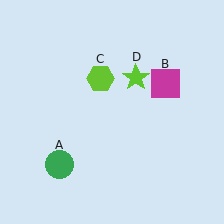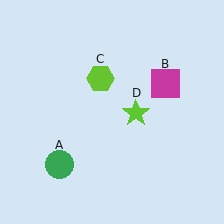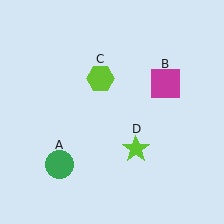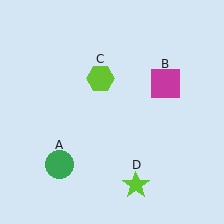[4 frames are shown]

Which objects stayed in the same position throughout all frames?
Green circle (object A) and magenta square (object B) and lime hexagon (object C) remained stationary.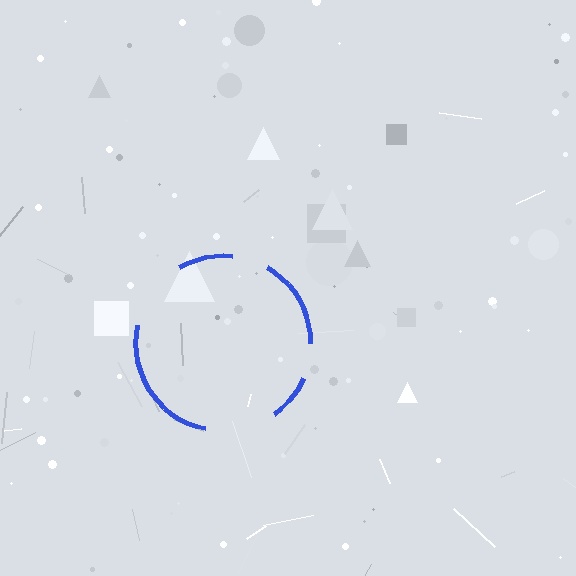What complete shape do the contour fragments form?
The contour fragments form a circle.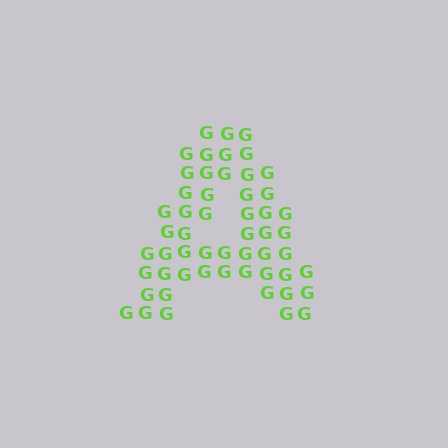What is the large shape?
The large shape is the letter A.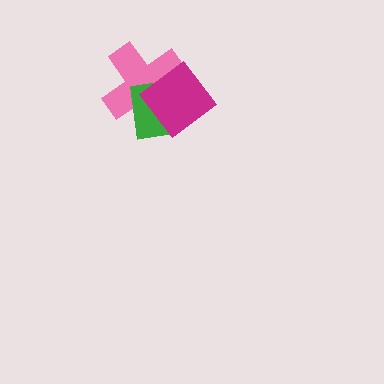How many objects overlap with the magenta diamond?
2 objects overlap with the magenta diamond.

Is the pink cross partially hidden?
Yes, it is partially covered by another shape.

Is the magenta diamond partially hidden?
No, no other shape covers it.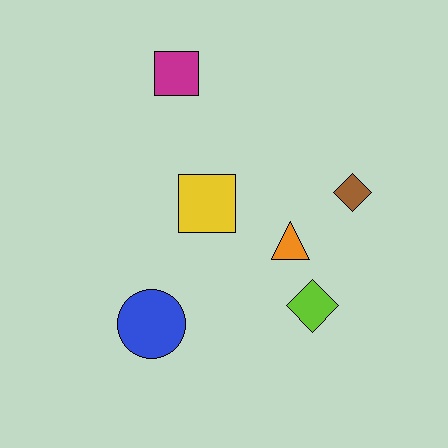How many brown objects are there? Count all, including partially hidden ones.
There is 1 brown object.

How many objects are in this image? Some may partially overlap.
There are 6 objects.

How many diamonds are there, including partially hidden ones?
There are 2 diamonds.